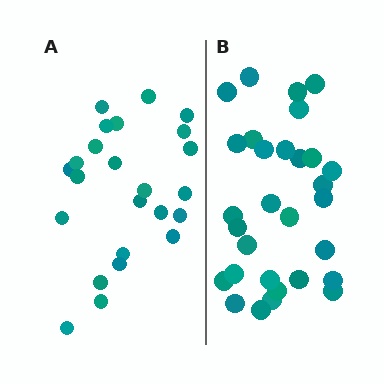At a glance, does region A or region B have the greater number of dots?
Region B (the right region) has more dots.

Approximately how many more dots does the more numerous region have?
Region B has about 6 more dots than region A.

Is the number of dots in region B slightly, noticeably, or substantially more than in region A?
Region B has noticeably more, but not dramatically so. The ratio is roughly 1.2 to 1.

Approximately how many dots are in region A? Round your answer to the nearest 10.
About 20 dots. (The exact count is 24, which rounds to 20.)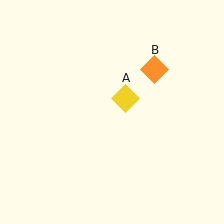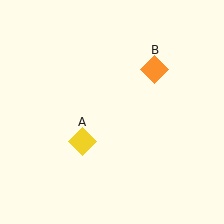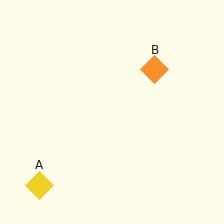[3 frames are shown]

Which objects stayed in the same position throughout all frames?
Orange diamond (object B) remained stationary.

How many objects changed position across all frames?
1 object changed position: yellow diamond (object A).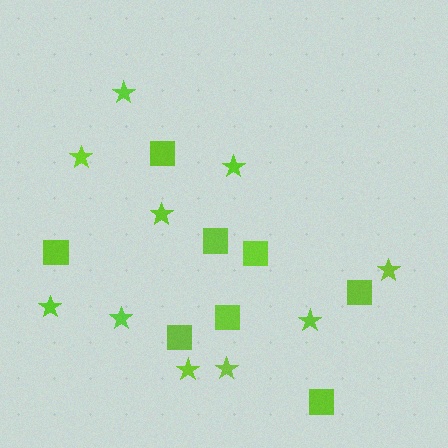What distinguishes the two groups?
There are 2 groups: one group of squares (8) and one group of stars (10).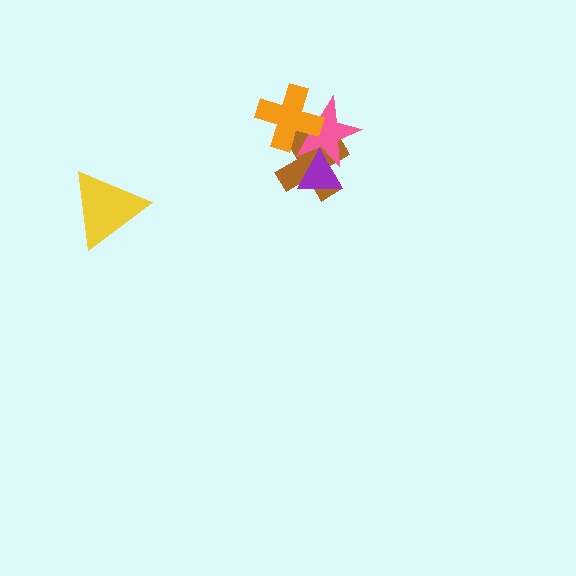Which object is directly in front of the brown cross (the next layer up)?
The purple triangle is directly in front of the brown cross.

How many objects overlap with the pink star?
3 objects overlap with the pink star.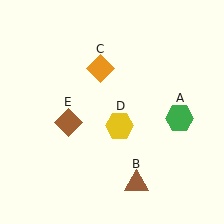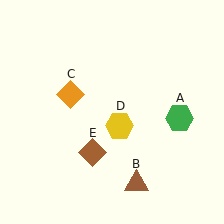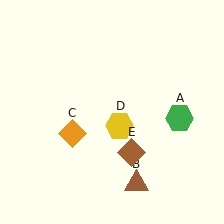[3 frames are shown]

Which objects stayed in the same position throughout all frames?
Green hexagon (object A) and brown triangle (object B) and yellow hexagon (object D) remained stationary.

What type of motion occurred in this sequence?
The orange diamond (object C), brown diamond (object E) rotated counterclockwise around the center of the scene.